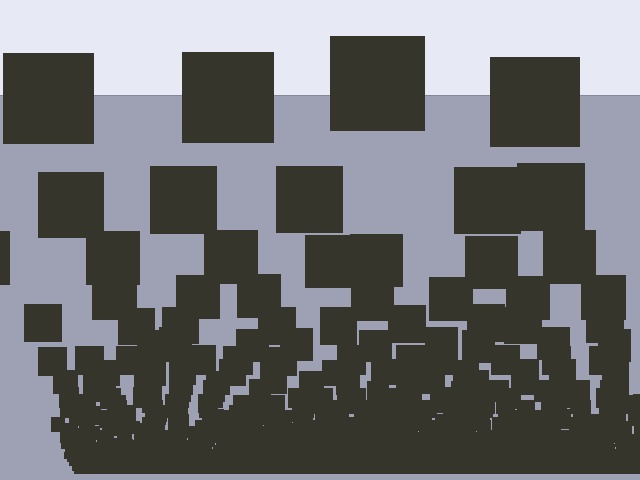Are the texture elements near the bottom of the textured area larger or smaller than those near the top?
Smaller. The gradient is inverted — elements near the bottom are smaller and denser.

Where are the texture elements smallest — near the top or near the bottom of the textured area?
Near the bottom.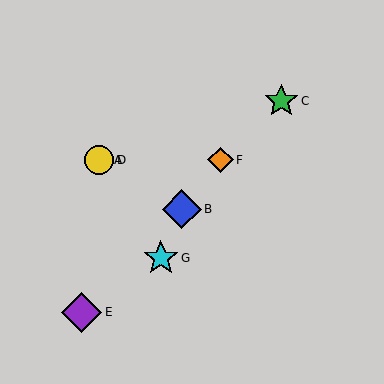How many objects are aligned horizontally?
3 objects (A, D, F) are aligned horizontally.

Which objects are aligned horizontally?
Objects A, D, F are aligned horizontally.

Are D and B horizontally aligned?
No, D is at y≈160 and B is at y≈209.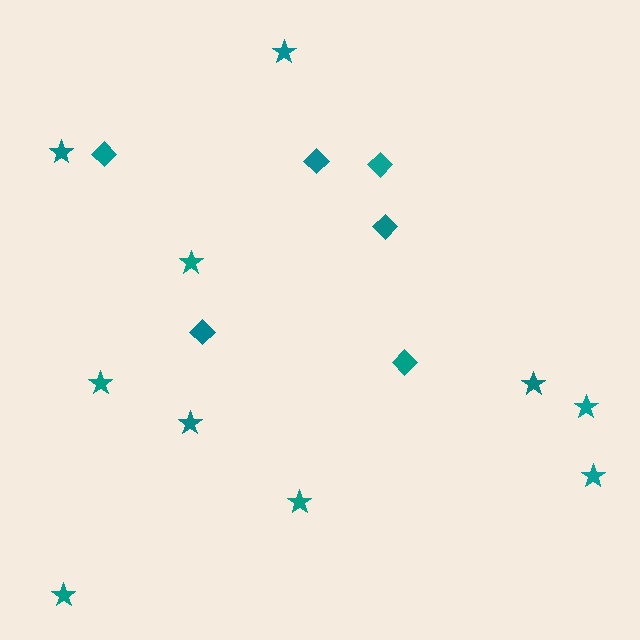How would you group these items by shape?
There are 2 groups: one group of diamonds (6) and one group of stars (10).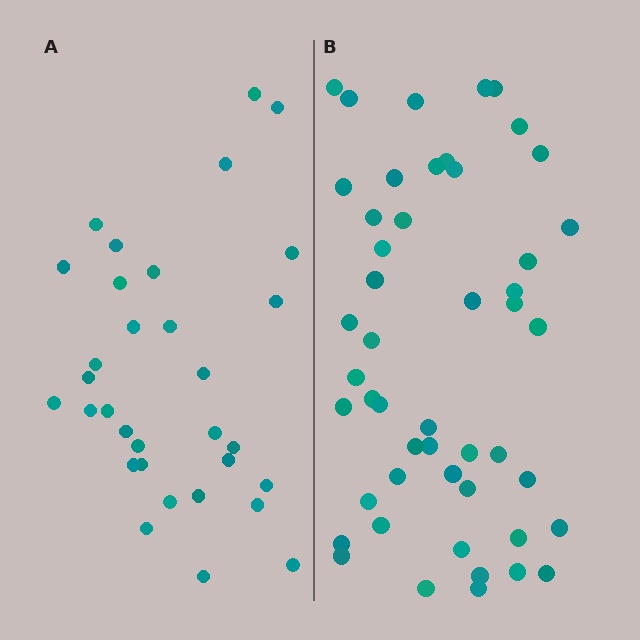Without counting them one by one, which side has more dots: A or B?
Region B (the right region) has more dots.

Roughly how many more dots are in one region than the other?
Region B has approximately 15 more dots than region A.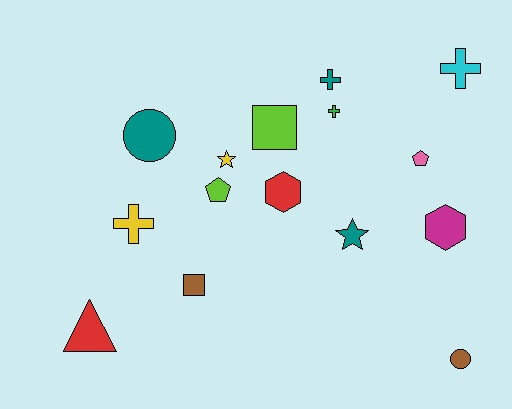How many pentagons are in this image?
There are 2 pentagons.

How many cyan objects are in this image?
There is 1 cyan object.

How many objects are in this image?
There are 15 objects.